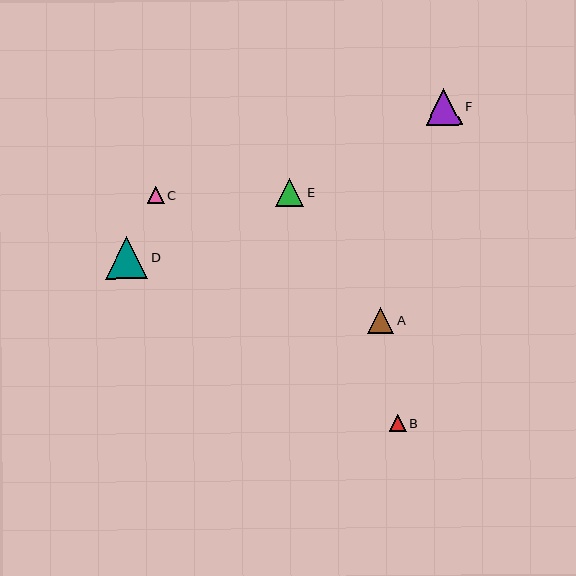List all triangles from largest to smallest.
From largest to smallest: D, F, E, A, C, B.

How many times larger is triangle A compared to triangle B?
Triangle A is approximately 1.6 times the size of triangle B.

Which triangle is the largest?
Triangle D is the largest with a size of approximately 42 pixels.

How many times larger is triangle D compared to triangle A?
Triangle D is approximately 1.6 times the size of triangle A.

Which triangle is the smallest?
Triangle B is the smallest with a size of approximately 17 pixels.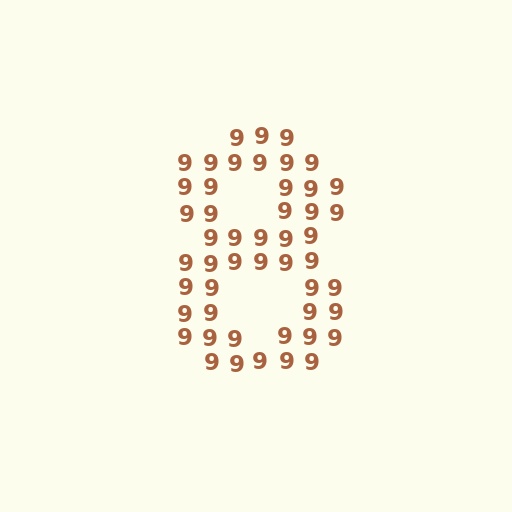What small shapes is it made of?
It is made of small digit 9's.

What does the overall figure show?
The overall figure shows the digit 8.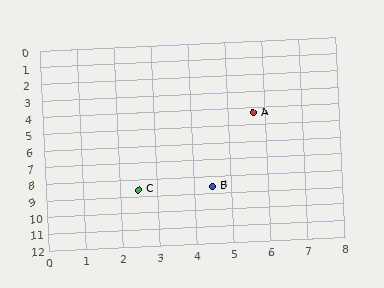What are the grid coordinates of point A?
Point A is at approximately (5.7, 4.3).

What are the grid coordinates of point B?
Point B is at approximately (4.5, 8.6).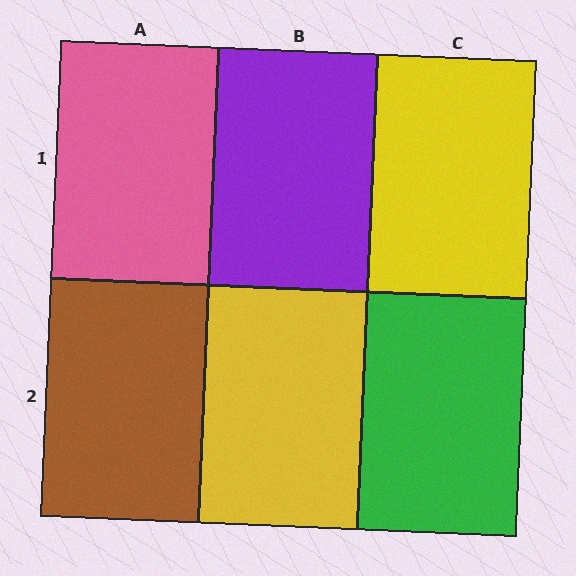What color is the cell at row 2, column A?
Brown.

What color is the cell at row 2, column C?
Green.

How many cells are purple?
1 cell is purple.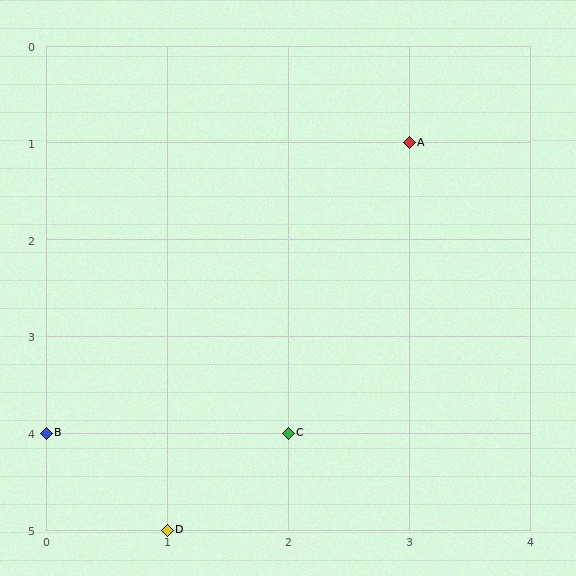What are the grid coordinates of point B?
Point B is at grid coordinates (0, 4).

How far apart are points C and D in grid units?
Points C and D are 1 column and 1 row apart (about 1.4 grid units diagonally).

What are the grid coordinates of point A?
Point A is at grid coordinates (3, 1).